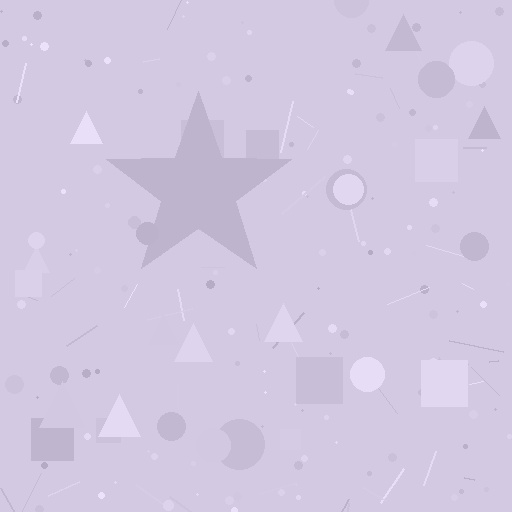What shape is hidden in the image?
A star is hidden in the image.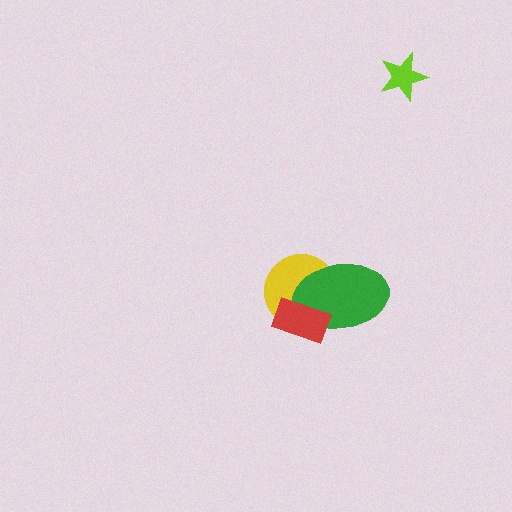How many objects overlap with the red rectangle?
2 objects overlap with the red rectangle.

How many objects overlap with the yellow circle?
2 objects overlap with the yellow circle.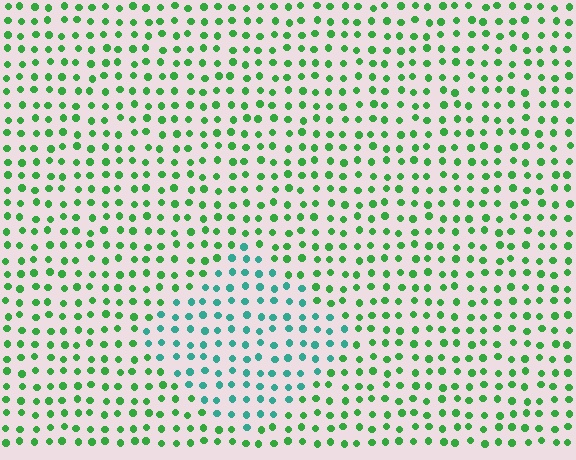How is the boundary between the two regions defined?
The boundary is defined purely by a slight shift in hue (about 44 degrees). Spacing, size, and orientation are identical on both sides.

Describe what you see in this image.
The image is filled with small green elements in a uniform arrangement. A diamond-shaped region is visible where the elements are tinted to a slightly different hue, forming a subtle color boundary.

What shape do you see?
I see a diamond.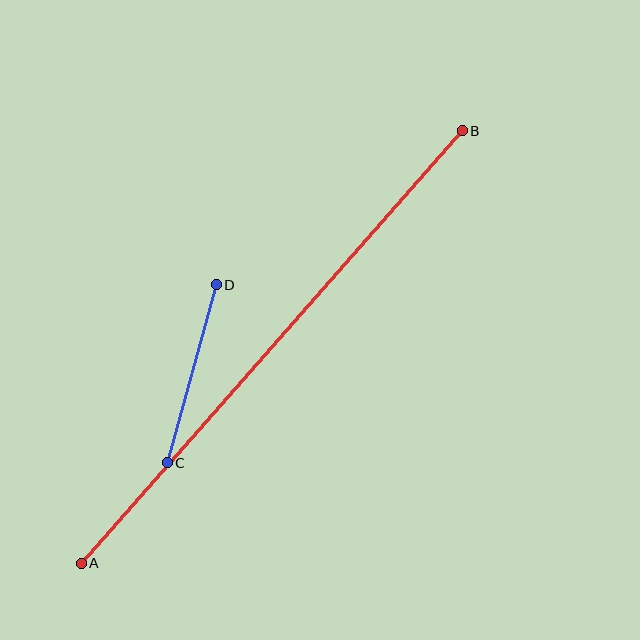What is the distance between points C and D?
The distance is approximately 185 pixels.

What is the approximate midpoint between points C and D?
The midpoint is at approximately (192, 374) pixels.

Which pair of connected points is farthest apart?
Points A and B are farthest apart.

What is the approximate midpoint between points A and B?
The midpoint is at approximately (272, 347) pixels.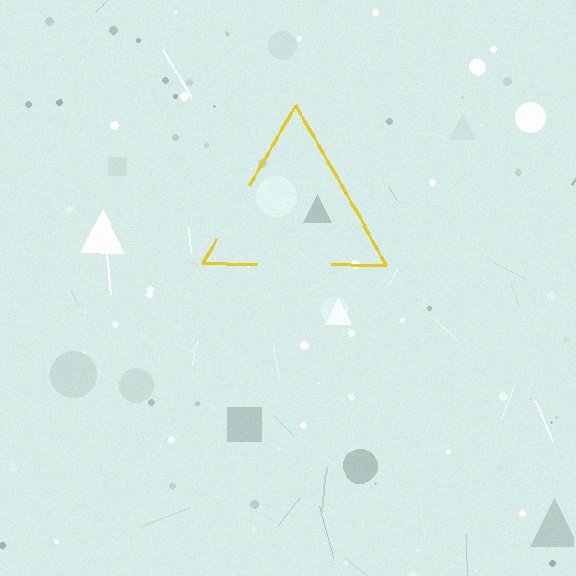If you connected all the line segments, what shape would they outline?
They would outline a triangle.